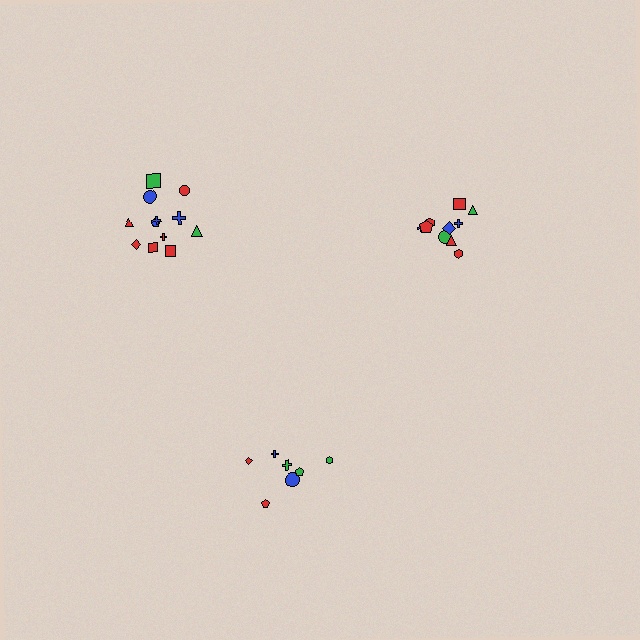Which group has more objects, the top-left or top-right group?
The top-left group.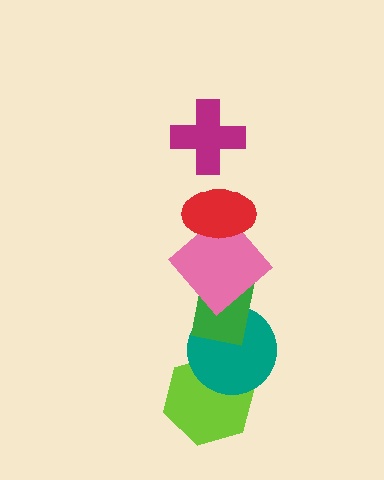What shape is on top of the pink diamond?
The red ellipse is on top of the pink diamond.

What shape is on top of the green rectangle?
The pink diamond is on top of the green rectangle.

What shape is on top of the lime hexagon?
The teal circle is on top of the lime hexagon.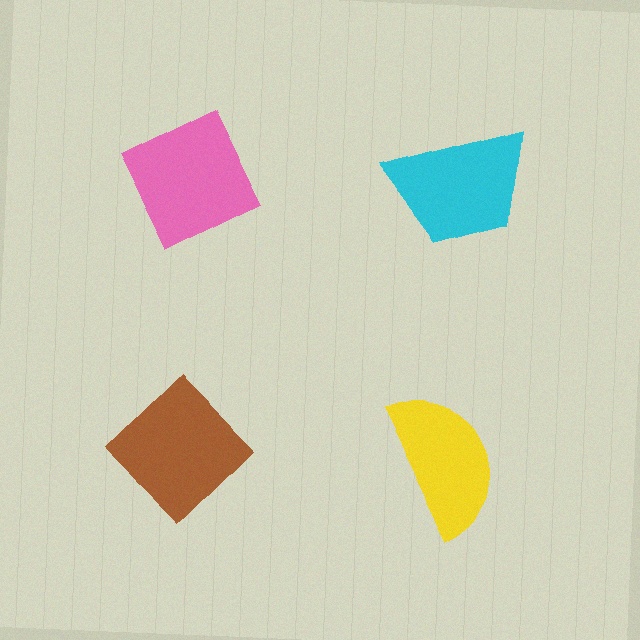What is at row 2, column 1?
A brown diamond.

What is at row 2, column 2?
A yellow semicircle.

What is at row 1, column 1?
A pink diamond.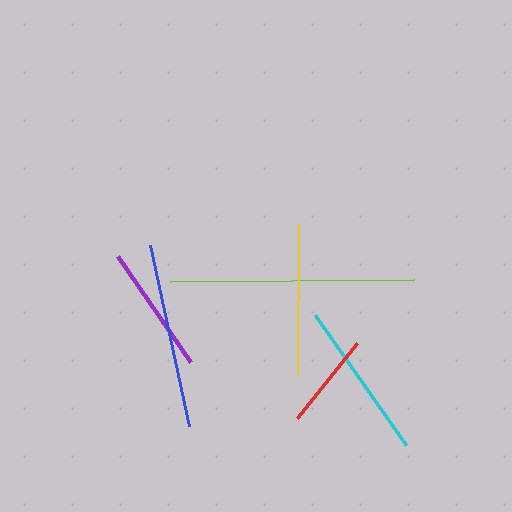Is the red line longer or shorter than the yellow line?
The yellow line is longer than the red line.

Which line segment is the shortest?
The red line is the shortest at approximately 97 pixels.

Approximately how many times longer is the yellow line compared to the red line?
The yellow line is approximately 1.5 times the length of the red line.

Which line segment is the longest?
The lime line is the longest at approximately 245 pixels.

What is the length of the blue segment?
The blue segment is approximately 186 pixels long.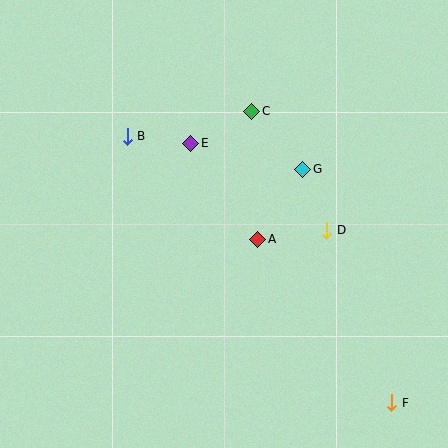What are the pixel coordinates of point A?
Point A is at (258, 239).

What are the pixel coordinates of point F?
Point F is at (392, 403).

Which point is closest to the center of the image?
Point A at (258, 239) is closest to the center.